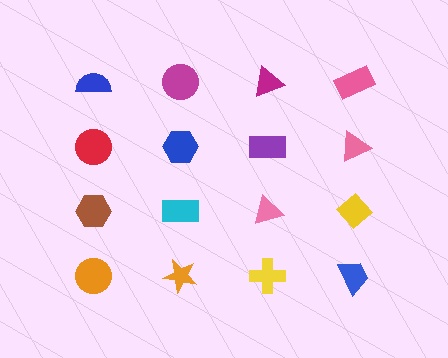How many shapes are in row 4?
4 shapes.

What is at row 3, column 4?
A yellow diamond.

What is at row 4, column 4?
A blue trapezoid.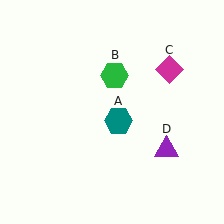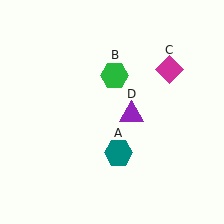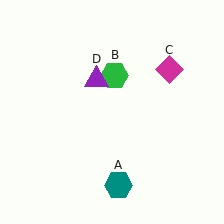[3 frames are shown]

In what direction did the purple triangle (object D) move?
The purple triangle (object D) moved up and to the left.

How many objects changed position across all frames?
2 objects changed position: teal hexagon (object A), purple triangle (object D).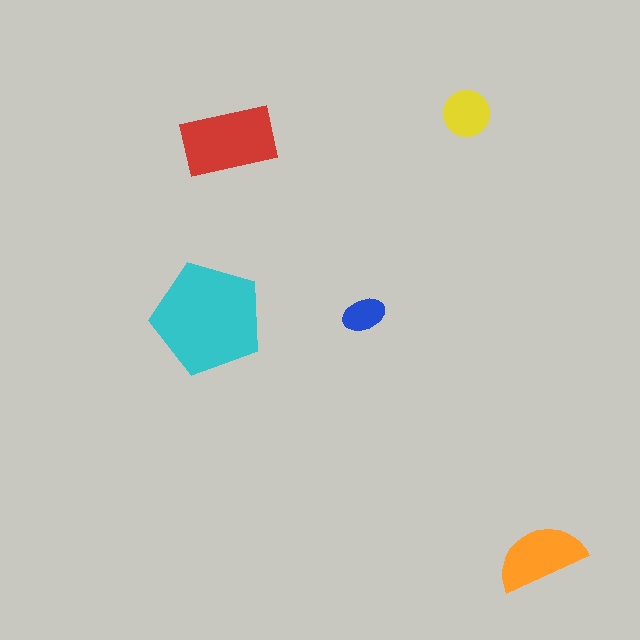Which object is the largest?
The cyan pentagon.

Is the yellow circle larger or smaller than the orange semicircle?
Smaller.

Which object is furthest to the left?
The cyan pentagon is leftmost.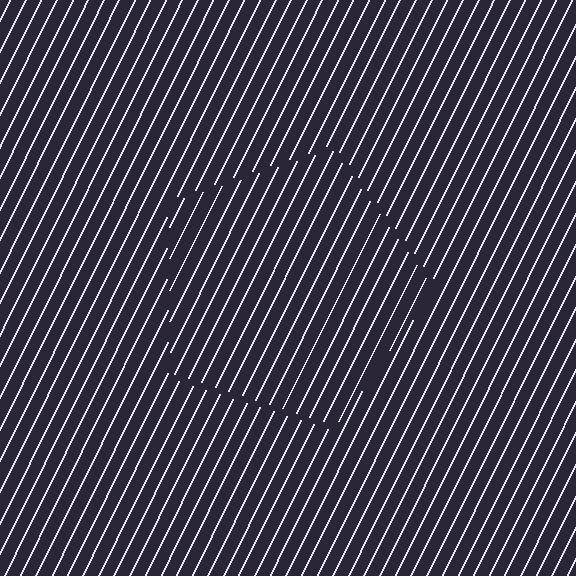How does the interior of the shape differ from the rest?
The interior of the shape contains the same grating, shifted by half a period — the contour is defined by the phase discontinuity where line-ends from the inner and outer gratings abut.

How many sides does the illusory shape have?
5 sides — the line-ends trace a pentagon.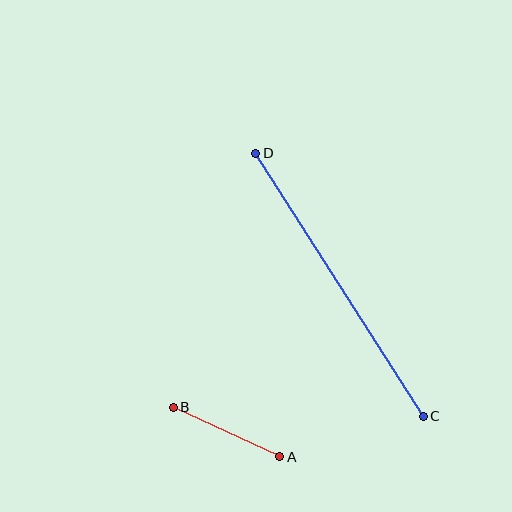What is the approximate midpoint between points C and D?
The midpoint is at approximately (339, 285) pixels.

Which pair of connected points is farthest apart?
Points C and D are farthest apart.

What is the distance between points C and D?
The distance is approximately 312 pixels.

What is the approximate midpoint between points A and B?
The midpoint is at approximately (226, 432) pixels.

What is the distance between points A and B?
The distance is approximately 118 pixels.